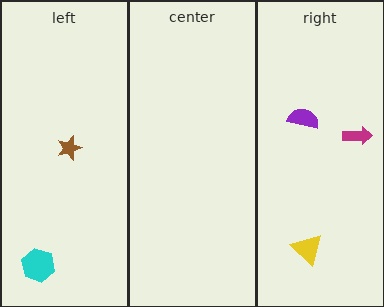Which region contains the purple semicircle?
The right region.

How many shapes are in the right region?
3.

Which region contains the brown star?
The left region.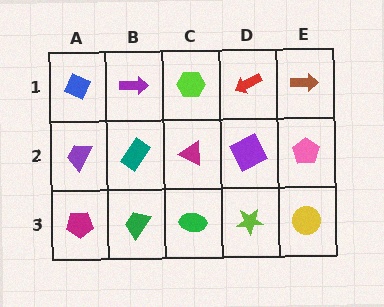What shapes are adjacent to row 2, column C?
A lime hexagon (row 1, column C), a green ellipse (row 3, column C), a teal rectangle (row 2, column B), a purple square (row 2, column D).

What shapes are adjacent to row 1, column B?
A teal rectangle (row 2, column B), a blue diamond (row 1, column A), a lime hexagon (row 1, column C).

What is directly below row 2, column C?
A green ellipse.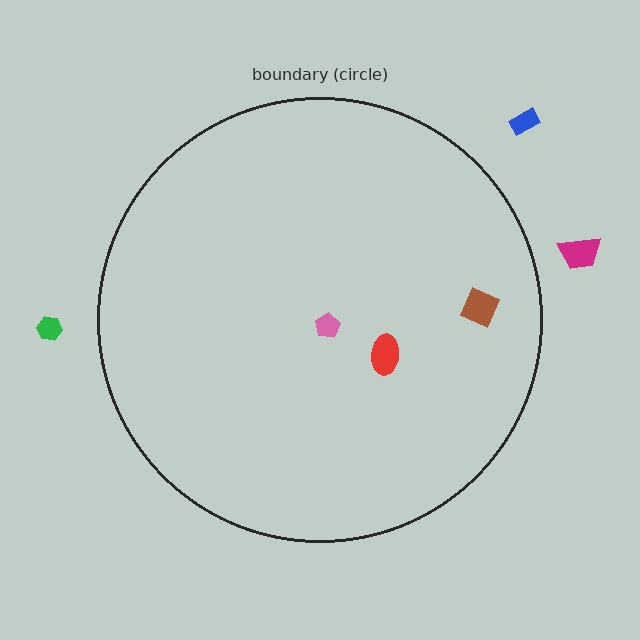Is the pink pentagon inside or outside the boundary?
Inside.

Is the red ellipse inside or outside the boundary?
Inside.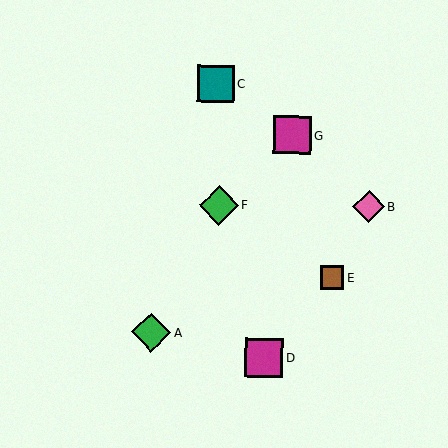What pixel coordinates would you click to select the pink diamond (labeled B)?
Click at (369, 207) to select the pink diamond B.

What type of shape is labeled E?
Shape E is a brown square.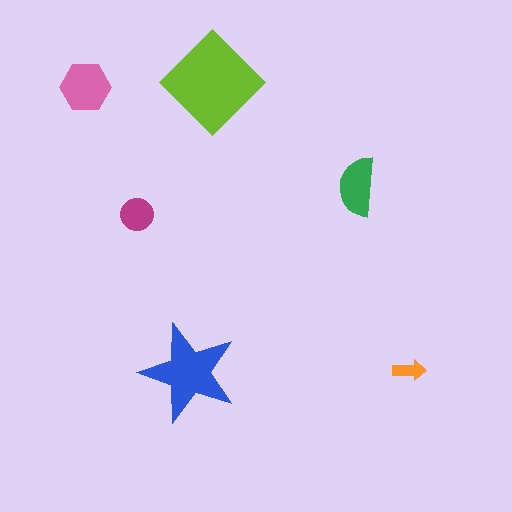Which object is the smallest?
The orange arrow.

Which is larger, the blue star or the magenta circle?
The blue star.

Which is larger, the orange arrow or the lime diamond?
The lime diamond.